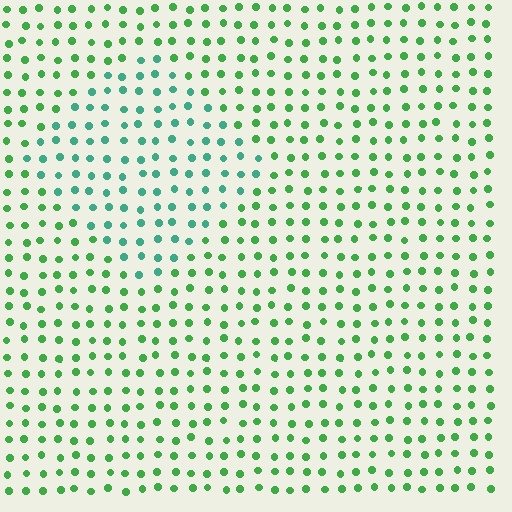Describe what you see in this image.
The image is filled with small green elements in a uniform arrangement. A diamond-shaped region is visible where the elements are tinted to a slightly different hue, forming a subtle color boundary.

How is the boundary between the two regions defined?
The boundary is defined purely by a slight shift in hue (about 36 degrees). Spacing, size, and orientation are identical on both sides.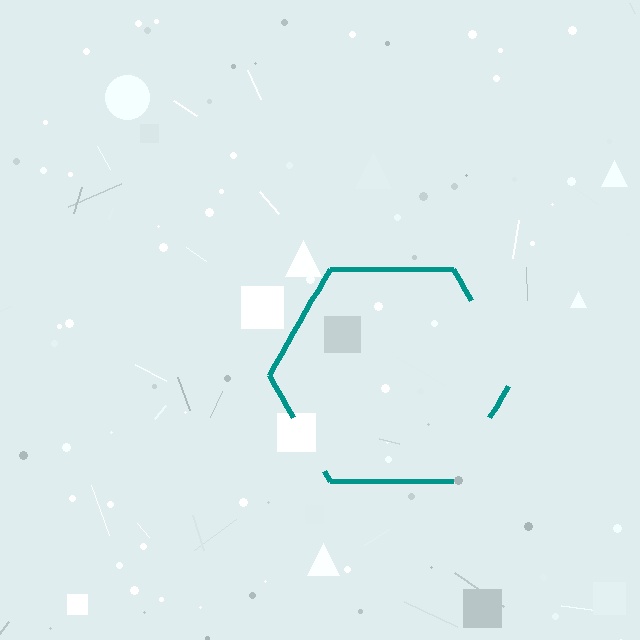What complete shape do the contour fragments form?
The contour fragments form a hexagon.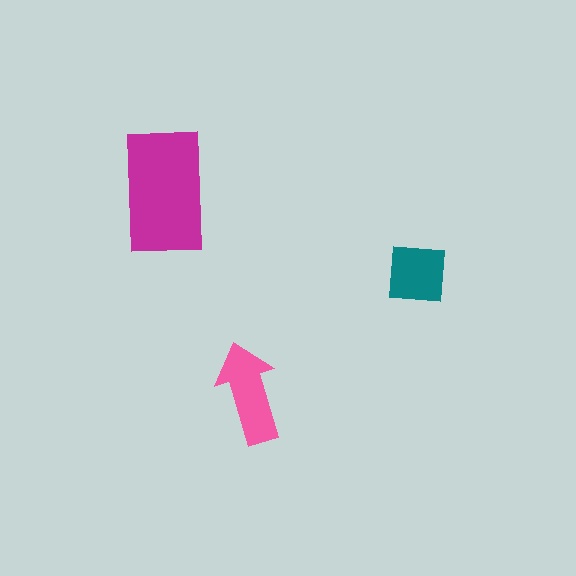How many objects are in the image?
There are 3 objects in the image.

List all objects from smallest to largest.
The teal square, the pink arrow, the magenta rectangle.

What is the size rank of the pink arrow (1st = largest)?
2nd.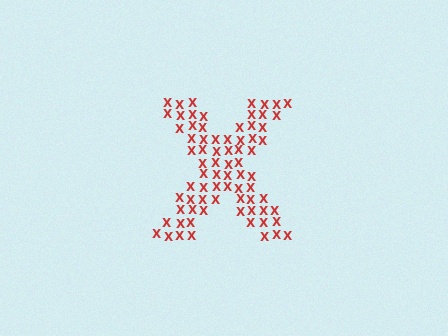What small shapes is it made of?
It is made of small letter X's.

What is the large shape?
The large shape is the letter X.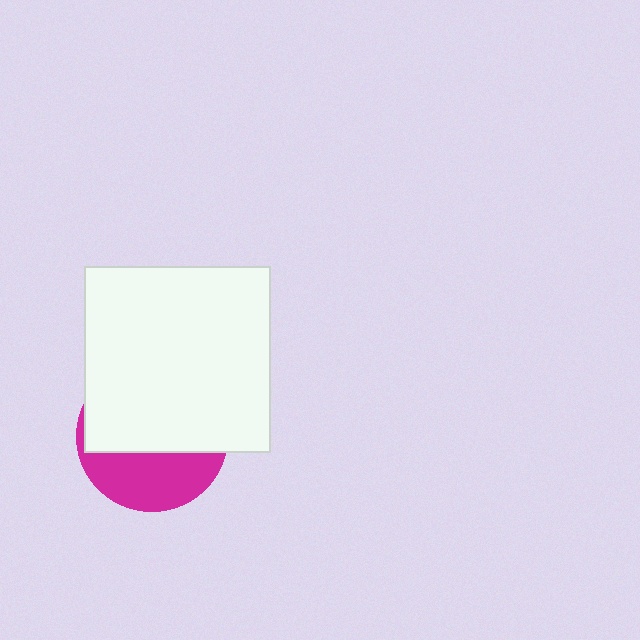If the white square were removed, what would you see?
You would see the complete magenta circle.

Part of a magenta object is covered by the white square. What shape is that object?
It is a circle.